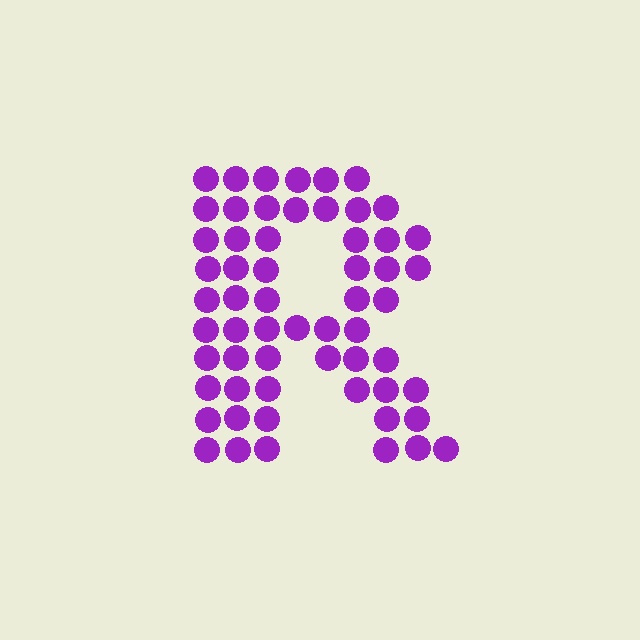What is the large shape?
The large shape is the letter R.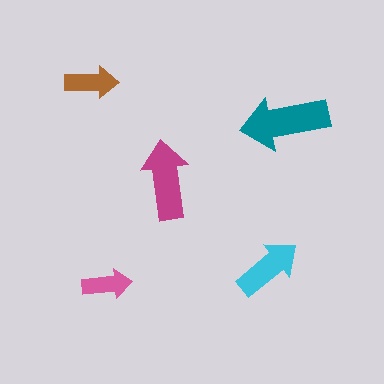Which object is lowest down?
The pink arrow is bottommost.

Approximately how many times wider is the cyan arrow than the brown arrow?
About 1.5 times wider.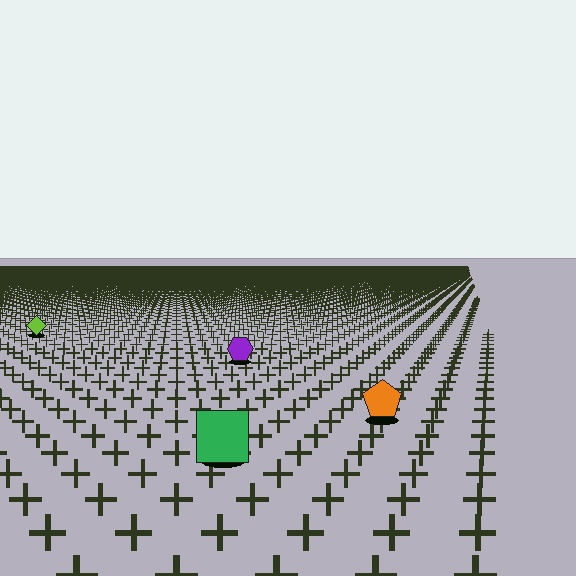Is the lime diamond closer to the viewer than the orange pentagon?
No. The orange pentagon is closer — you can tell from the texture gradient: the ground texture is coarser near it.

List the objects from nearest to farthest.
From nearest to farthest: the green square, the orange pentagon, the purple hexagon, the lime diamond.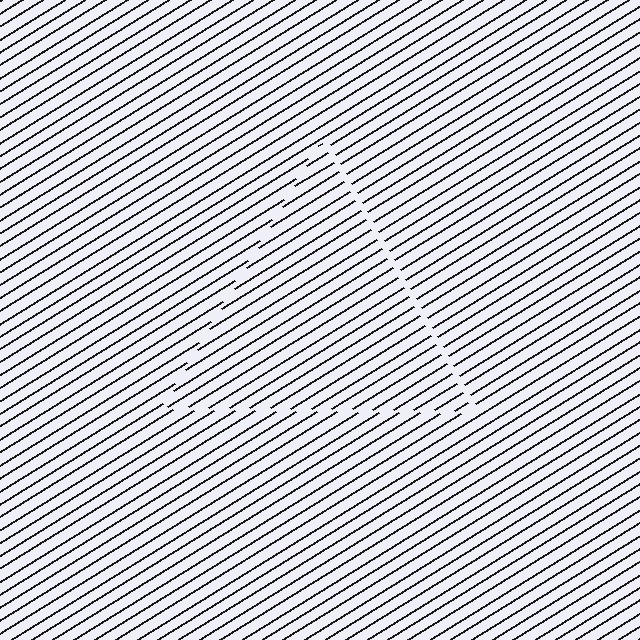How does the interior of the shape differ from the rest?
The interior of the shape contains the same grating, shifted by half a period — the contour is defined by the phase discontinuity where line-ends from the inner and outer gratings abut.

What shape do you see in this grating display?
An illusory triangle. The interior of the shape contains the same grating, shifted by half a period — the contour is defined by the phase discontinuity where line-ends from the inner and outer gratings abut.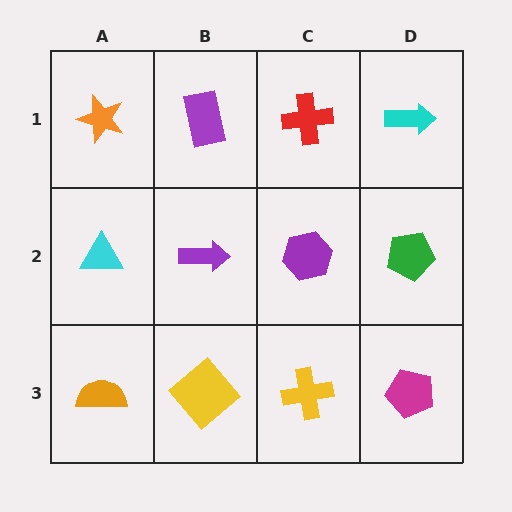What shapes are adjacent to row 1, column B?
A purple arrow (row 2, column B), an orange star (row 1, column A), a red cross (row 1, column C).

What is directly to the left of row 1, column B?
An orange star.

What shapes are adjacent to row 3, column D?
A green pentagon (row 2, column D), a yellow cross (row 3, column C).